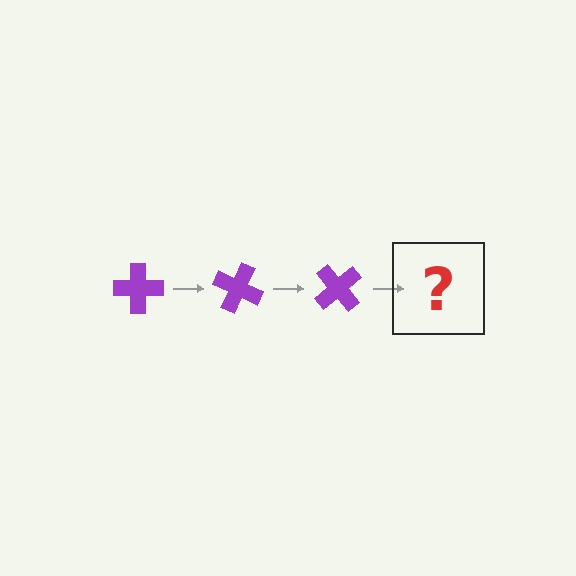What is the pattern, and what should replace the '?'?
The pattern is that the cross rotates 25 degrees each step. The '?' should be a purple cross rotated 75 degrees.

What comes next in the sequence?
The next element should be a purple cross rotated 75 degrees.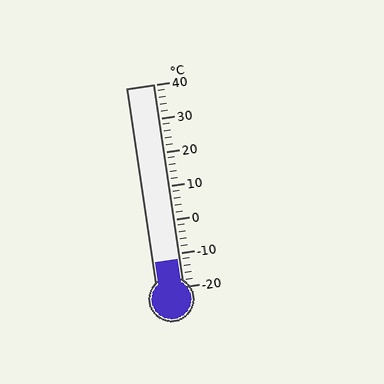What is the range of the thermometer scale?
The thermometer scale ranges from -20°C to 40°C.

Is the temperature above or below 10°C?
The temperature is below 10°C.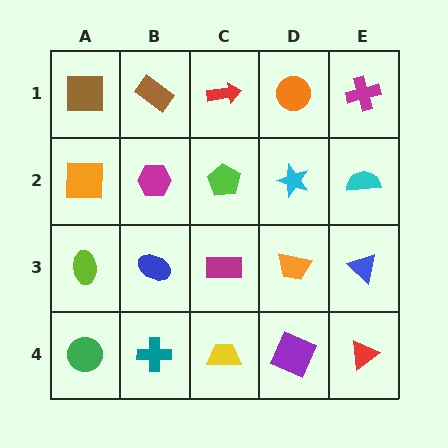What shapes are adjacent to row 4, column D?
An orange trapezoid (row 3, column D), a yellow trapezoid (row 4, column C), a red triangle (row 4, column E).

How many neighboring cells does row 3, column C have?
4.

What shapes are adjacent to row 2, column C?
A red arrow (row 1, column C), a magenta rectangle (row 3, column C), a magenta hexagon (row 2, column B), a cyan star (row 2, column D).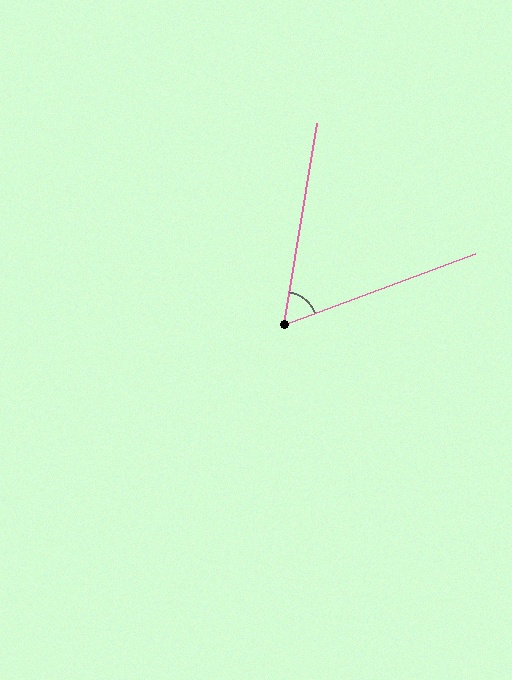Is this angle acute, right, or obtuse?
It is acute.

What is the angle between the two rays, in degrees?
Approximately 60 degrees.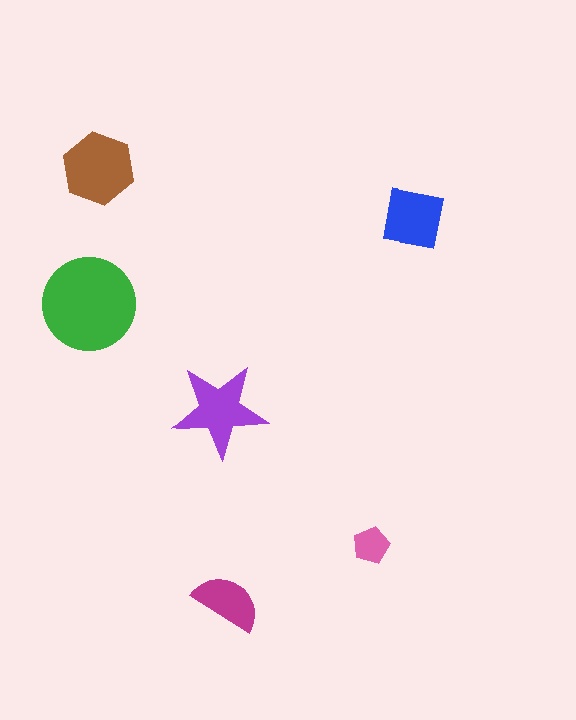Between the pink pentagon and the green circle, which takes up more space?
The green circle.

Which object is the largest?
The green circle.